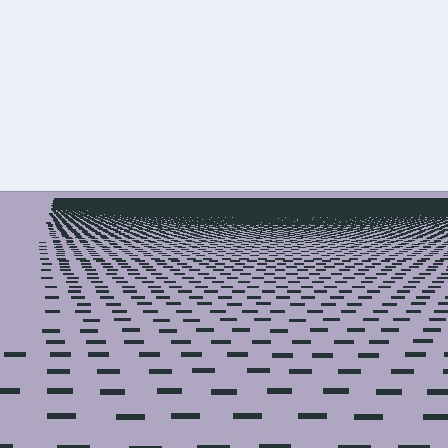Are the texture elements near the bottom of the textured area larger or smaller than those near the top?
Larger. Near the bottom, elements are closer to the viewer and appear at a bigger on-screen size.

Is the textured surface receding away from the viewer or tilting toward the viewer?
The surface is receding away from the viewer. Texture elements get smaller and denser toward the top.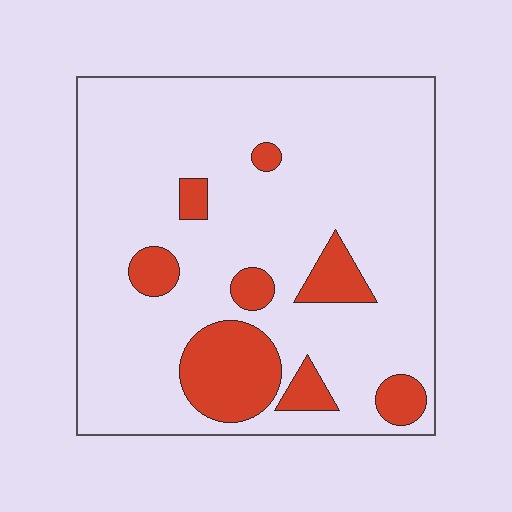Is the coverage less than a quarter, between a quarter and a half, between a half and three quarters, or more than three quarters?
Less than a quarter.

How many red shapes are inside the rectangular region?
8.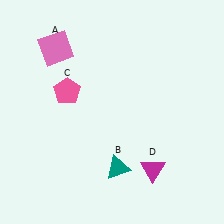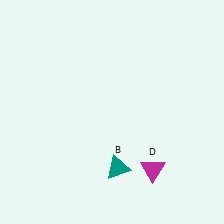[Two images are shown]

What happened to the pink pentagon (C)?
The pink pentagon (C) was removed in Image 2. It was in the top-left area of Image 1.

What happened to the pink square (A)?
The pink square (A) was removed in Image 2. It was in the top-left area of Image 1.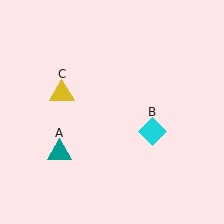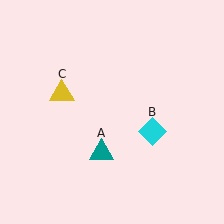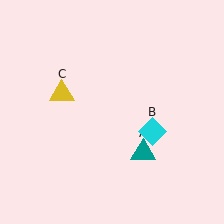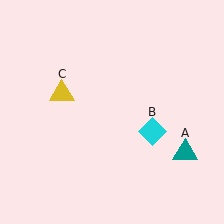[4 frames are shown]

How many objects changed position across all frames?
1 object changed position: teal triangle (object A).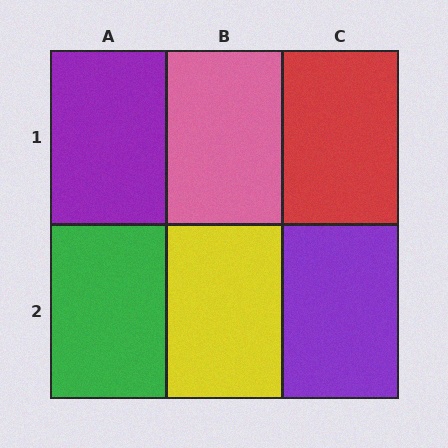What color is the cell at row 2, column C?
Purple.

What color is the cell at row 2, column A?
Green.